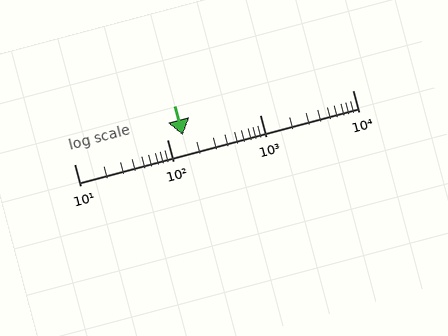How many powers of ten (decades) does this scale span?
The scale spans 3 decades, from 10 to 10000.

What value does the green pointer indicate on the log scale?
The pointer indicates approximately 150.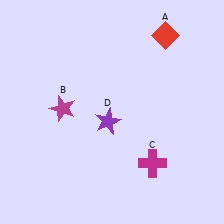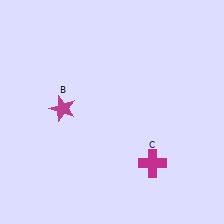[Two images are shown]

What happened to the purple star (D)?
The purple star (D) was removed in Image 2. It was in the bottom-left area of Image 1.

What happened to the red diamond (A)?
The red diamond (A) was removed in Image 2. It was in the top-right area of Image 1.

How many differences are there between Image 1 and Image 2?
There are 2 differences between the two images.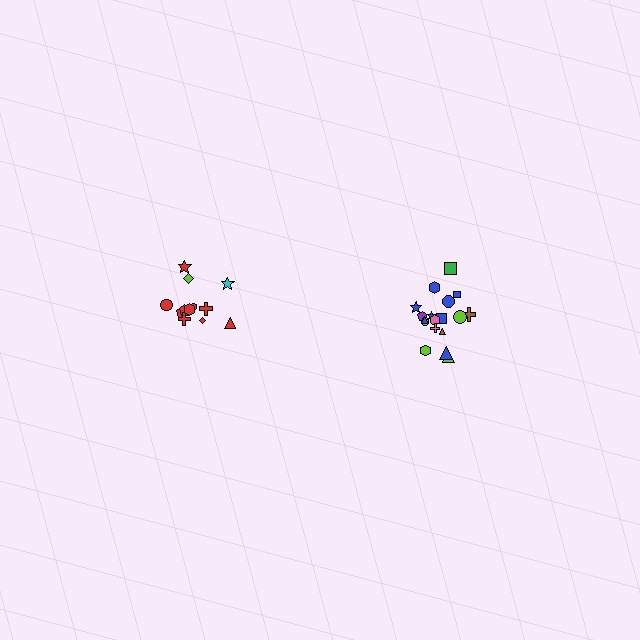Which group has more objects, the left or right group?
The right group.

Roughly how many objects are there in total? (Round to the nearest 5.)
Roughly 30 objects in total.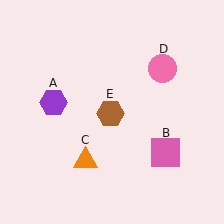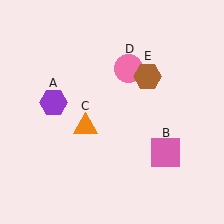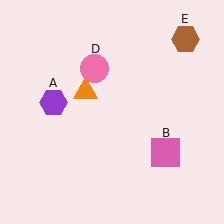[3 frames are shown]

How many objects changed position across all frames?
3 objects changed position: orange triangle (object C), pink circle (object D), brown hexagon (object E).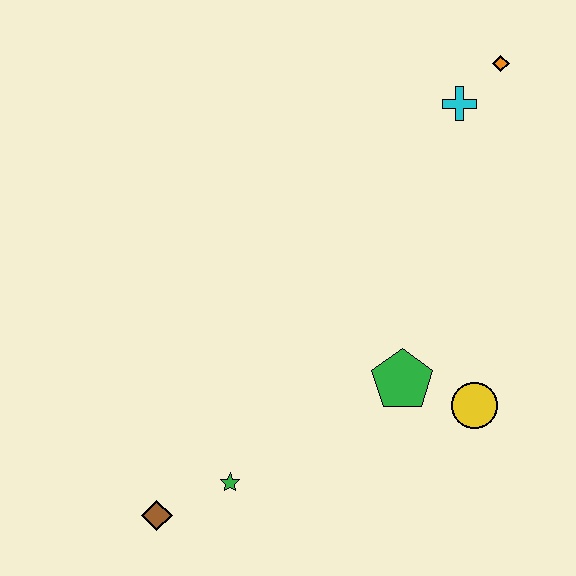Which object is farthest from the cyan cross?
The brown diamond is farthest from the cyan cross.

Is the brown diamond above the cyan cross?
No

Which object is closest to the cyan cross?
The orange diamond is closest to the cyan cross.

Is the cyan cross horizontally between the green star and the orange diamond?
Yes